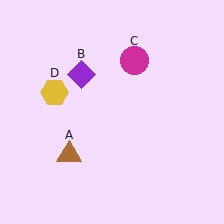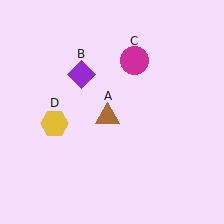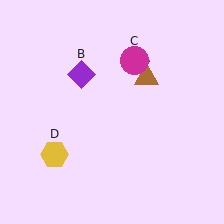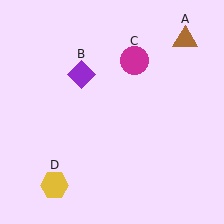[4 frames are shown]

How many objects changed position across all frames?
2 objects changed position: brown triangle (object A), yellow hexagon (object D).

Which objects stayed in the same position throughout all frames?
Purple diamond (object B) and magenta circle (object C) remained stationary.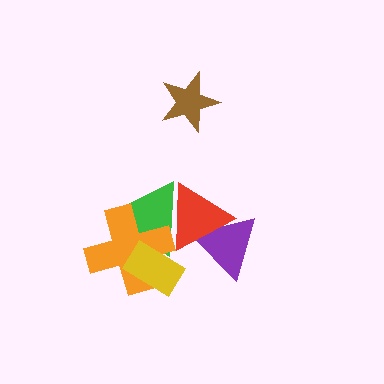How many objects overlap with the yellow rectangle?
2 objects overlap with the yellow rectangle.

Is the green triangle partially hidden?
Yes, it is partially covered by another shape.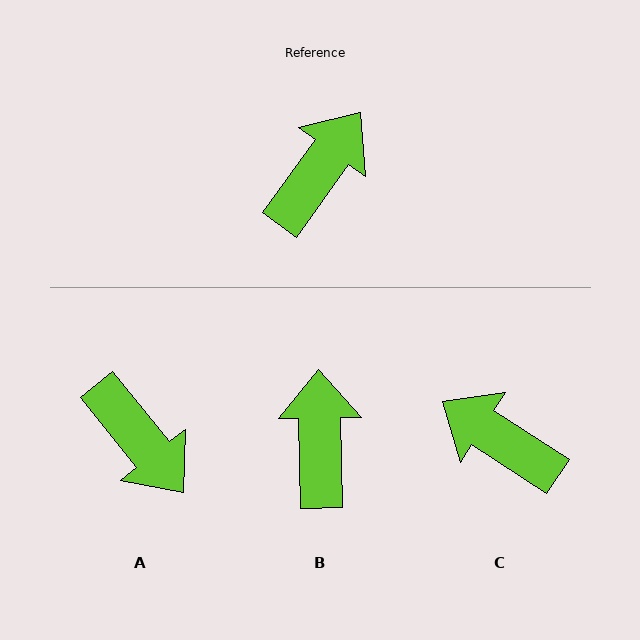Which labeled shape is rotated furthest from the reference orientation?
A, about 106 degrees away.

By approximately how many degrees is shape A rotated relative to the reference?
Approximately 106 degrees clockwise.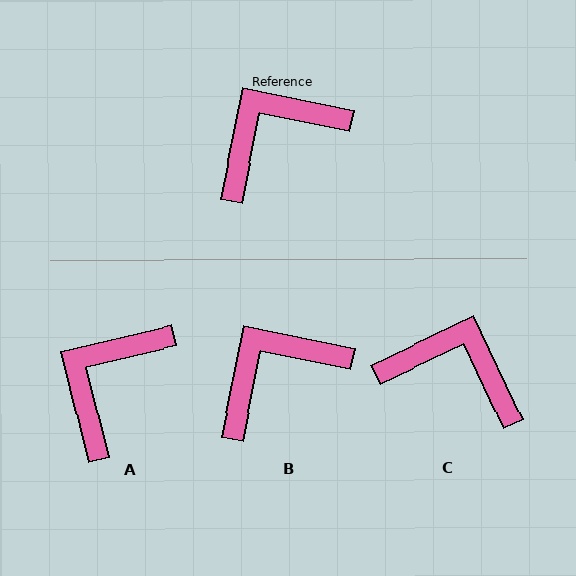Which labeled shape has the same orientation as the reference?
B.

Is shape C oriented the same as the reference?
No, it is off by about 53 degrees.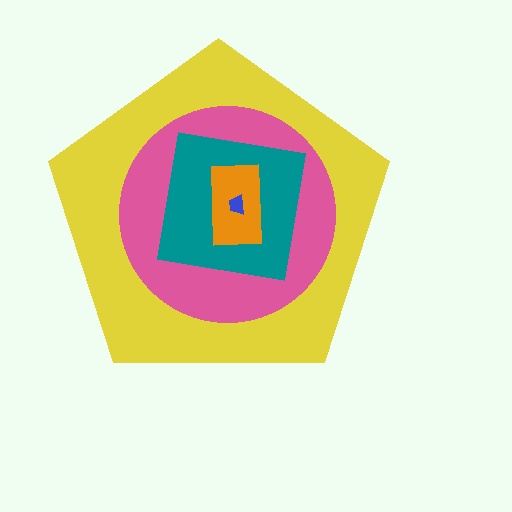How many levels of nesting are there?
5.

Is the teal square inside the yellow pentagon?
Yes.